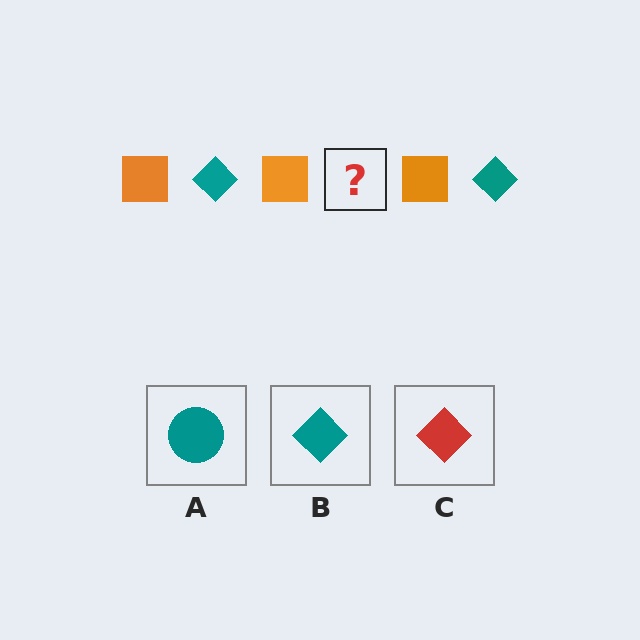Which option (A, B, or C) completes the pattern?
B.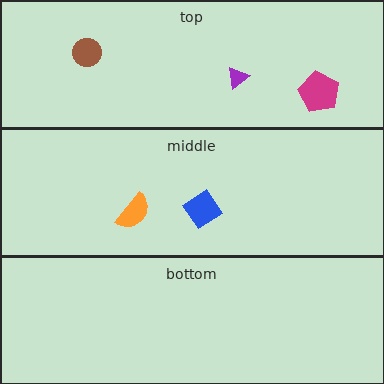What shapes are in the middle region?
The blue diamond, the orange semicircle.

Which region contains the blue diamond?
The middle region.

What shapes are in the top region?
The purple triangle, the magenta pentagon, the brown circle.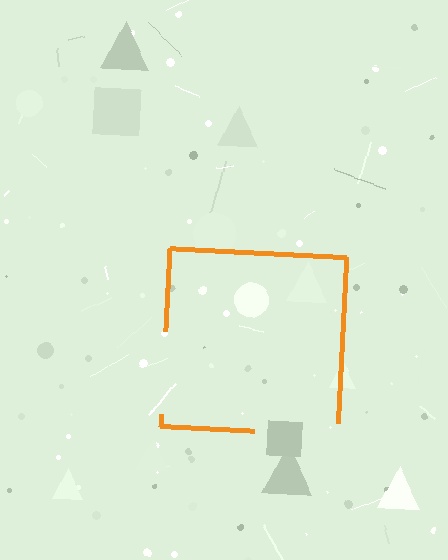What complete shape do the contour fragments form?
The contour fragments form a square.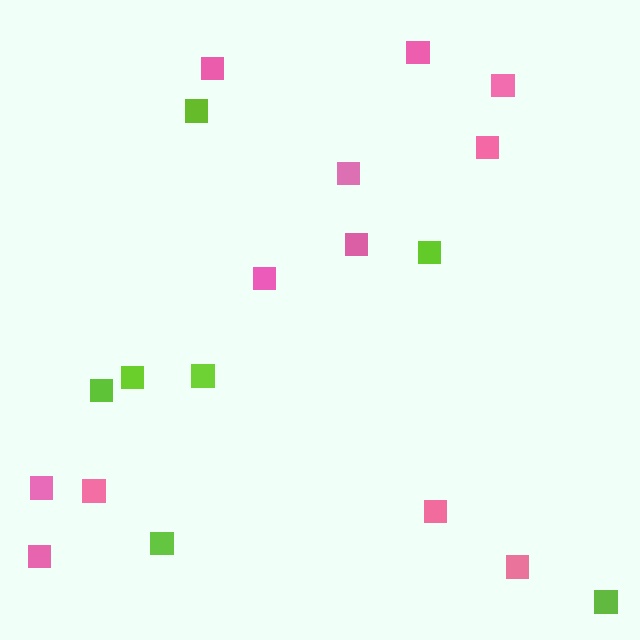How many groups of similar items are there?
There are 2 groups: one group of pink squares (12) and one group of lime squares (7).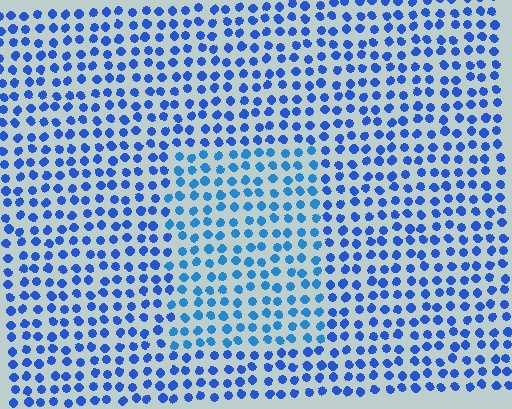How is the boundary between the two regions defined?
The boundary is defined purely by a slight shift in hue (about 19 degrees). Spacing, size, and orientation are identical on both sides.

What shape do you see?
I see a rectangle.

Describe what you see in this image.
The image is filled with small blue elements in a uniform arrangement. A rectangle-shaped region is visible where the elements are tinted to a slightly different hue, forming a subtle color boundary.